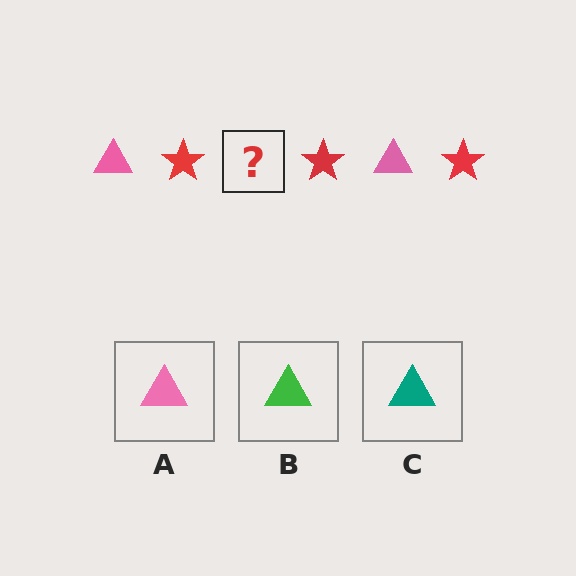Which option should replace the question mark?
Option A.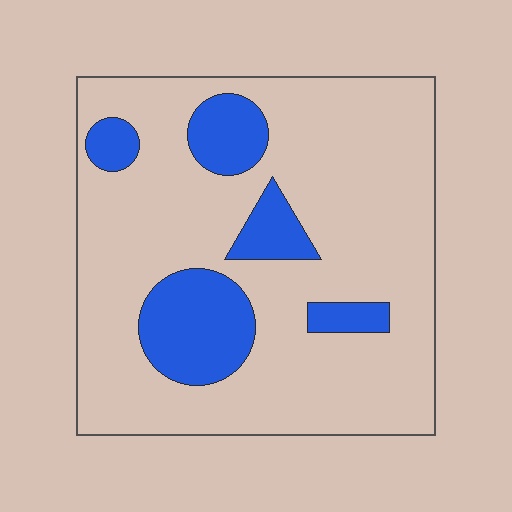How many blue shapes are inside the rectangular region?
5.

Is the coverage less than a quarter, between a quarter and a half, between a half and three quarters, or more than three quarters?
Less than a quarter.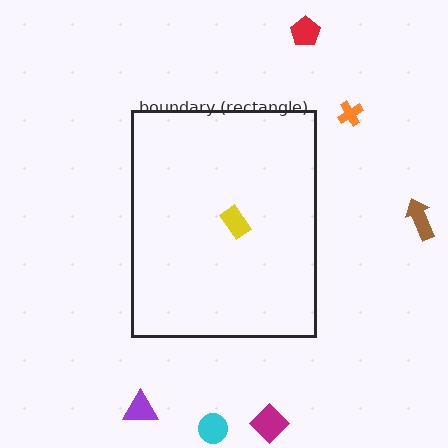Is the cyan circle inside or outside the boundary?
Outside.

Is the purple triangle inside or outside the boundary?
Outside.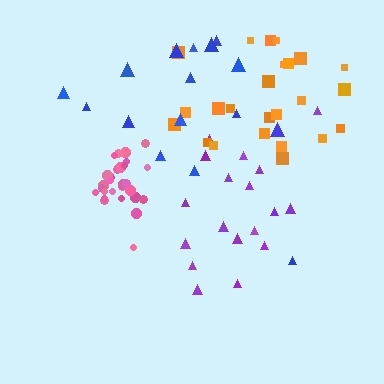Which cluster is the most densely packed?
Pink.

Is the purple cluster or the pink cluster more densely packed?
Pink.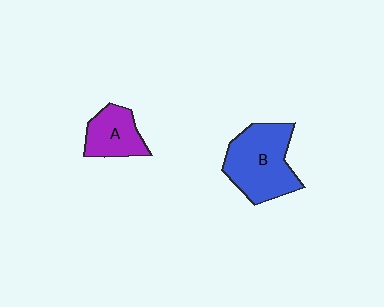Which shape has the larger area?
Shape B (blue).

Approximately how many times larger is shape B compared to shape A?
Approximately 1.8 times.